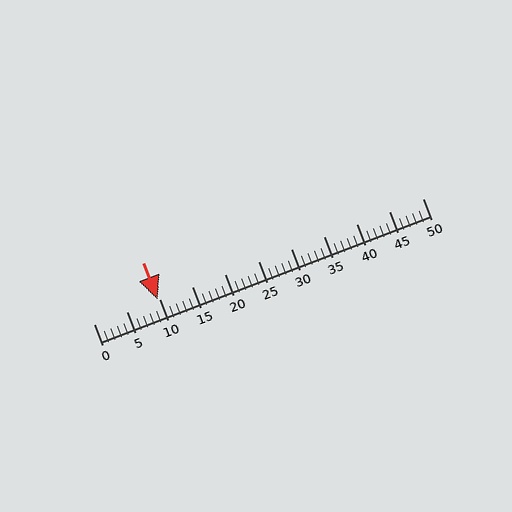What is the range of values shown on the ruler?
The ruler shows values from 0 to 50.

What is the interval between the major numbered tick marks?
The major tick marks are spaced 5 units apart.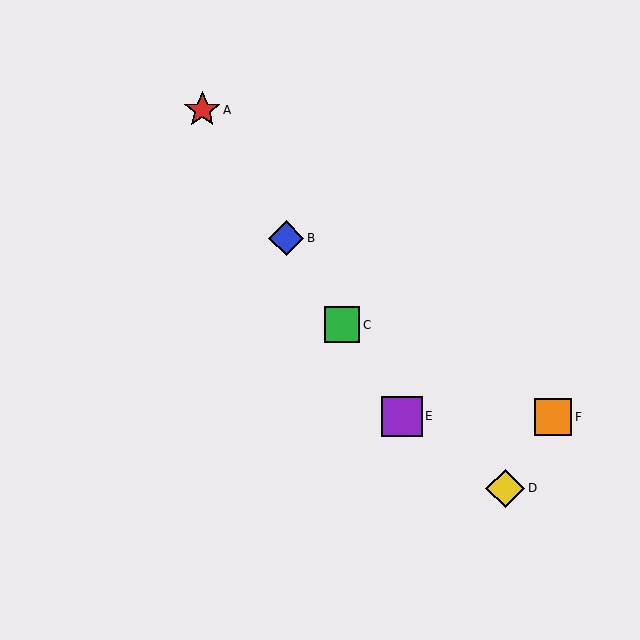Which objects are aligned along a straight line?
Objects A, B, C, E are aligned along a straight line.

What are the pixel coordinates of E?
Object E is at (402, 416).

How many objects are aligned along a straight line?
4 objects (A, B, C, E) are aligned along a straight line.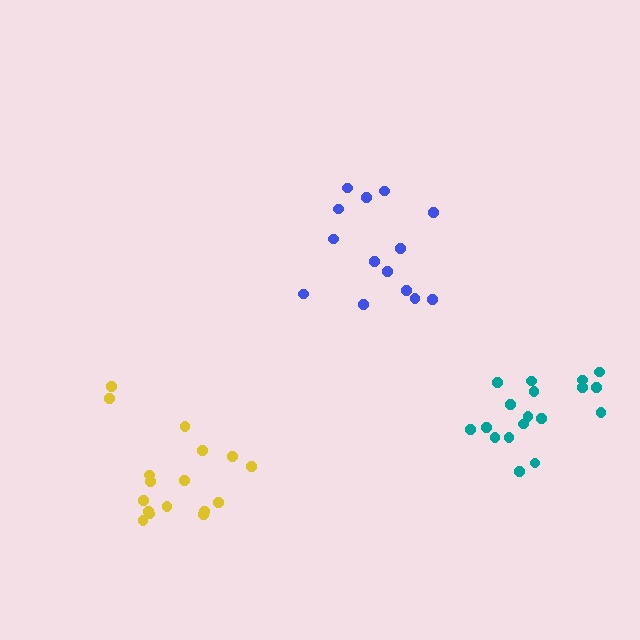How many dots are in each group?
Group 1: 18 dots, Group 2: 17 dots, Group 3: 14 dots (49 total).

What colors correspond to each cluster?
The clusters are colored: teal, yellow, blue.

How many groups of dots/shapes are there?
There are 3 groups.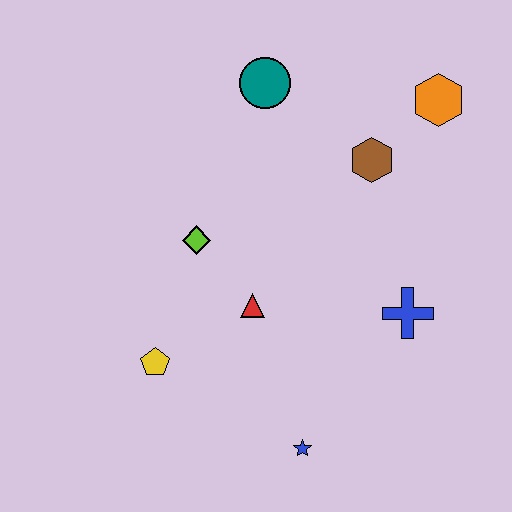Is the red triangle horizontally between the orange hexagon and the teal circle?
No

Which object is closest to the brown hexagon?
The orange hexagon is closest to the brown hexagon.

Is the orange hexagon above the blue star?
Yes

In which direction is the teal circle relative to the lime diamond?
The teal circle is above the lime diamond.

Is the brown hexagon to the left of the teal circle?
No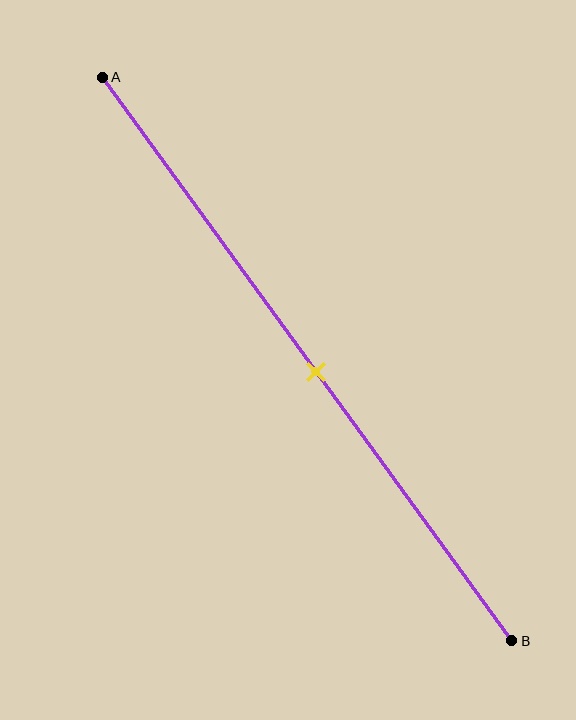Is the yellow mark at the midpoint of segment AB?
Yes, the mark is approximately at the midpoint.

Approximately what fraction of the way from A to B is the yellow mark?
The yellow mark is approximately 50% of the way from A to B.